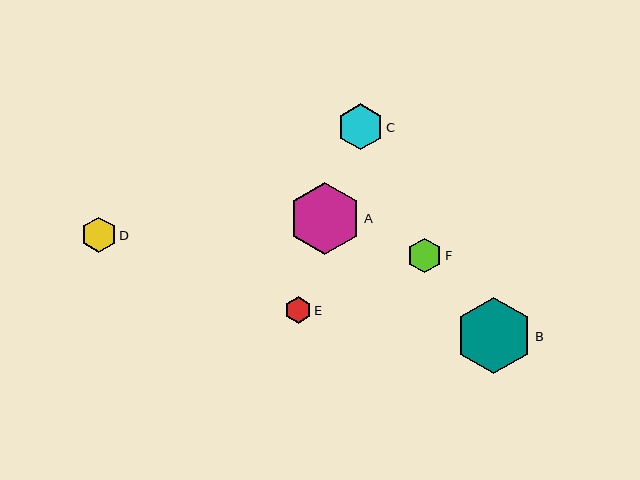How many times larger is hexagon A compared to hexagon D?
Hexagon A is approximately 2.1 times the size of hexagon D.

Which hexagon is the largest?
Hexagon B is the largest with a size of approximately 77 pixels.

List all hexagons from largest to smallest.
From largest to smallest: B, A, C, D, F, E.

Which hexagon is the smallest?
Hexagon E is the smallest with a size of approximately 26 pixels.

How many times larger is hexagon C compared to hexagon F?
Hexagon C is approximately 1.3 times the size of hexagon F.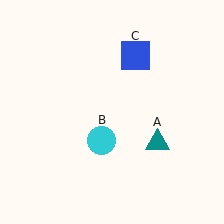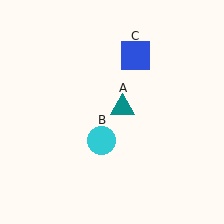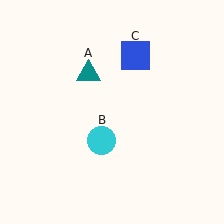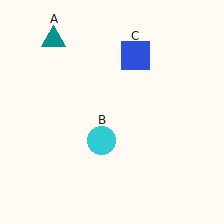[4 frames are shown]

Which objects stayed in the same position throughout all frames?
Cyan circle (object B) and blue square (object C) remained stationary.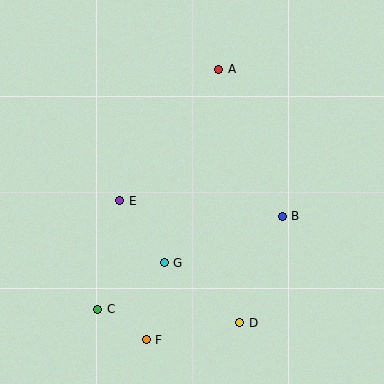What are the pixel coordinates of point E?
Point E is at (120, 201).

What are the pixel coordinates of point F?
Point F is at (146, 340).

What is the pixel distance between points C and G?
The distance between C and G is 81 pixels.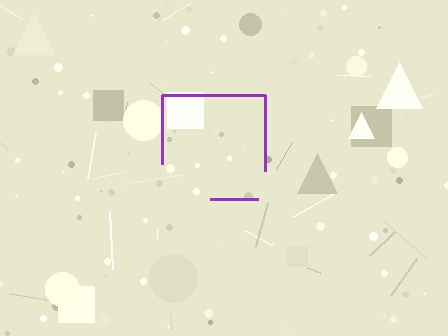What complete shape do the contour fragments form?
The contour fragments form a square.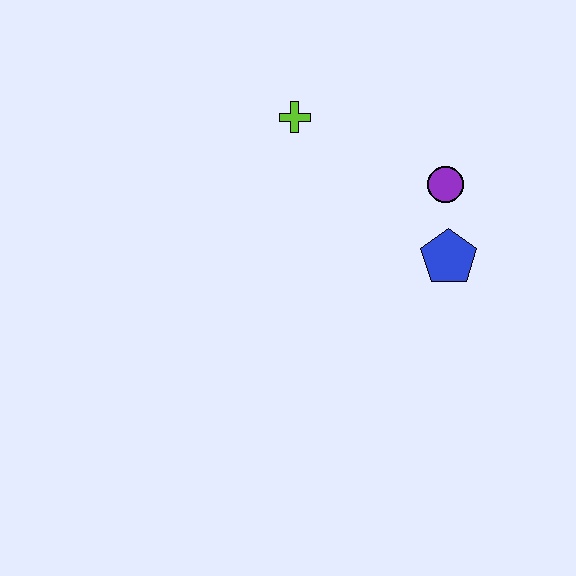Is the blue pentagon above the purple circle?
No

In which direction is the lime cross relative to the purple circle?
The lime cross is to the left of the purple circle.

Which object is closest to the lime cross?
The purple circle is closest to the lime cross.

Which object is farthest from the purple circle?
The lime cross is farthest from the purple circle.